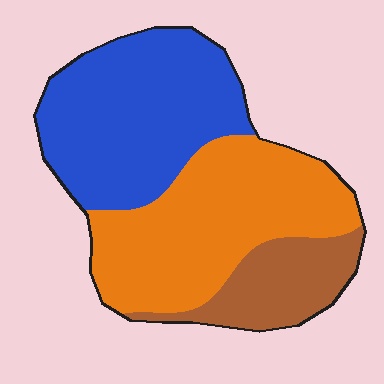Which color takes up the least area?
Brown, at roughly 15%.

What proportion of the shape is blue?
Blue takes up about two fifths (2/5) of the shape.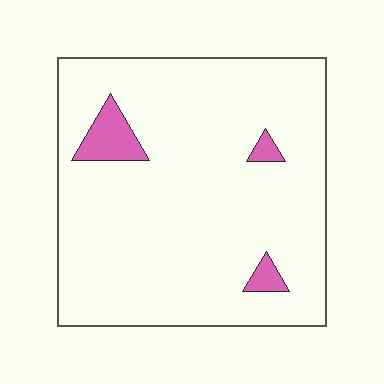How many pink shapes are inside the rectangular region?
3.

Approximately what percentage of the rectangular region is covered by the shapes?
Approximately 5%.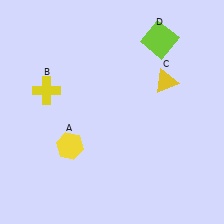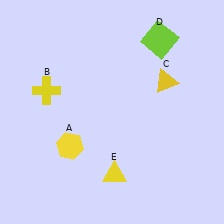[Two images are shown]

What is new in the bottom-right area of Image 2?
A yellow triangle (E) was added in the bottom-right area of Image 2.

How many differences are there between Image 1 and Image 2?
There is 1 difference between the two images.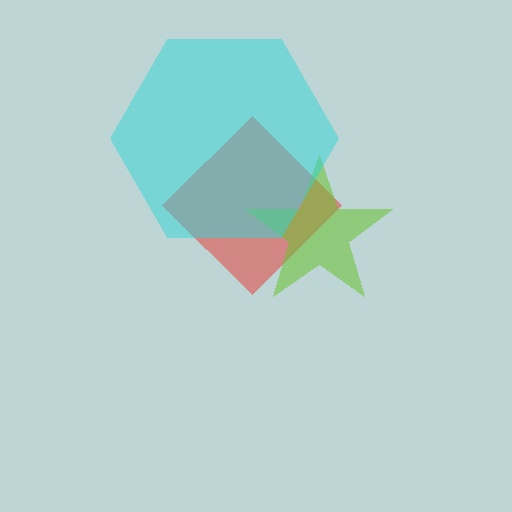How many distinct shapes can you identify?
There are 3 distinct shapes: a red diamond, a lime star, a cyan hexagon.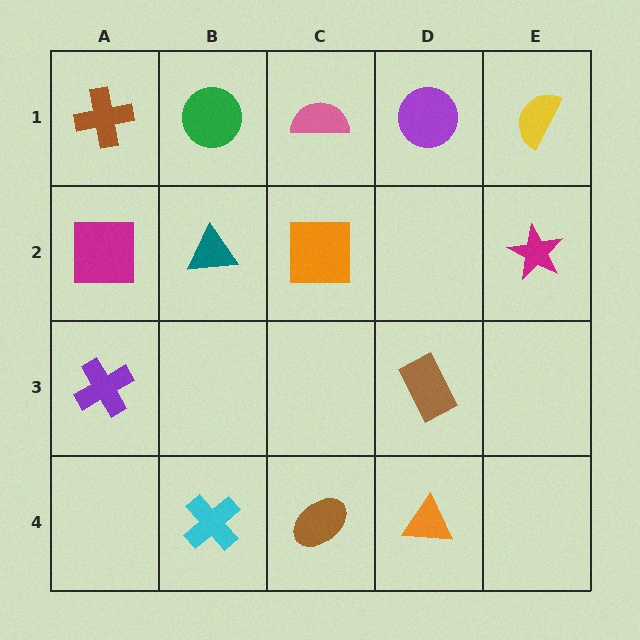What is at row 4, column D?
An orange triangle.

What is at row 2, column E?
A magenta star.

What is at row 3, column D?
A brown rectangle.